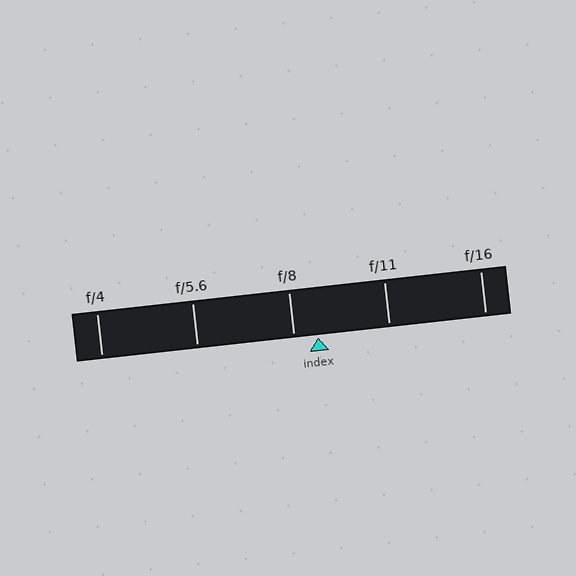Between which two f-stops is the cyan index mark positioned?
The index mark is between f/8 and f/11.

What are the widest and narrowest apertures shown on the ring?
The widest aperture shown is f/4 and the narrowest is f/16.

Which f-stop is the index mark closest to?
The index mark is closest to f/8.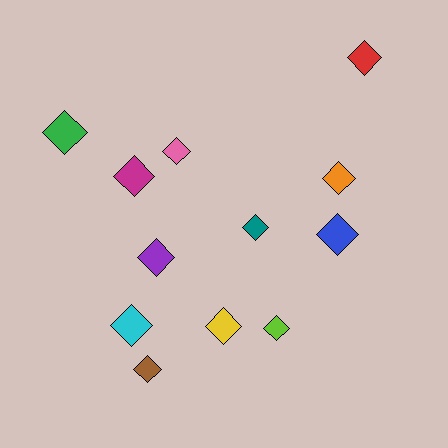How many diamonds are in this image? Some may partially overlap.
There are 12 diamonds.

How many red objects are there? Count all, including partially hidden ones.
There is 1 red object.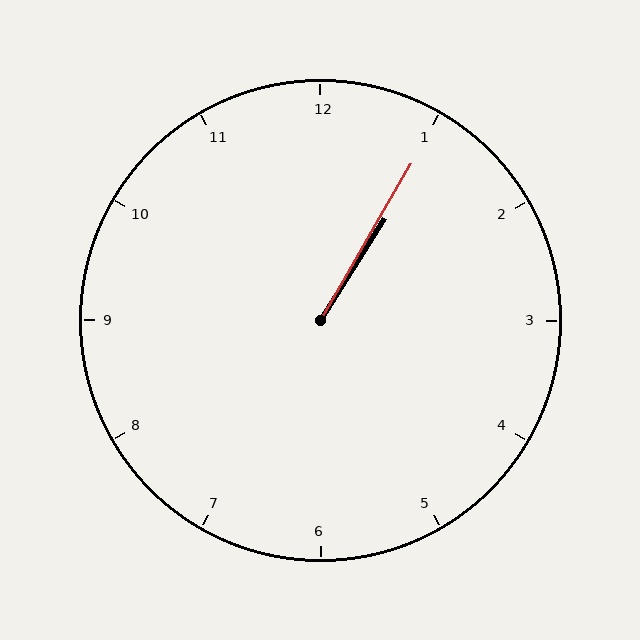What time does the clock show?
1:05.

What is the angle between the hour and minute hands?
Approximately 2 degrees.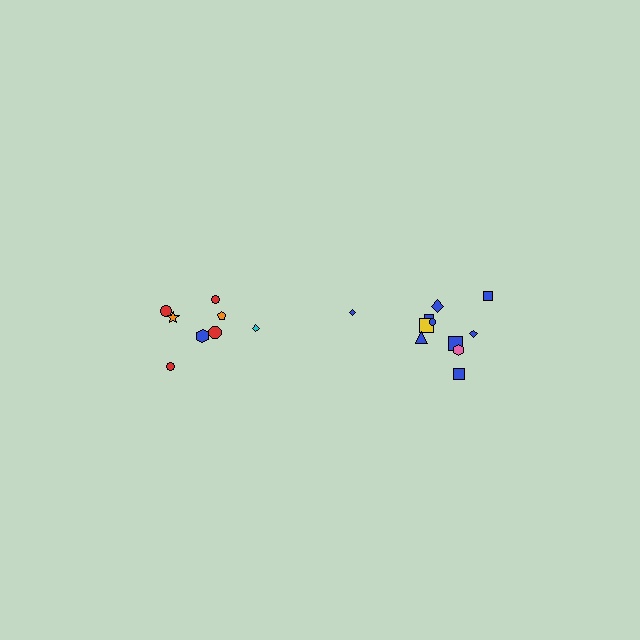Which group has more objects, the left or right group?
The right group.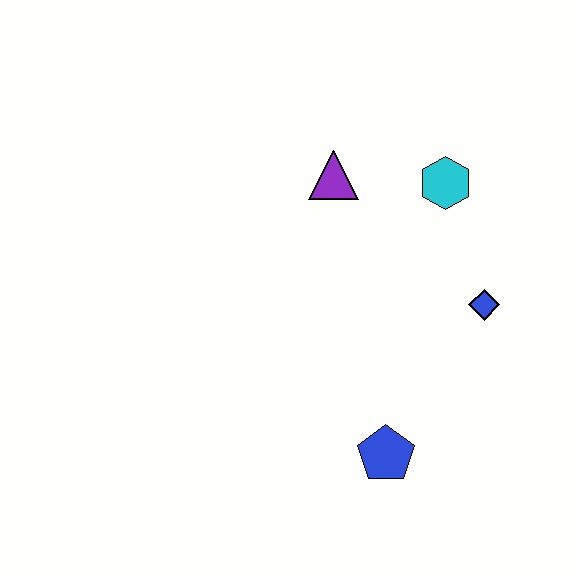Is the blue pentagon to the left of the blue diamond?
Yes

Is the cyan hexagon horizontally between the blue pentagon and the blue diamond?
Yes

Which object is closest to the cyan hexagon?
The purple triangle is closest to the cyan hexagon.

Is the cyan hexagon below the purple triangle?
Yes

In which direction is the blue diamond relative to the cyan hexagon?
The blue diamond is below the cyan hexagon.